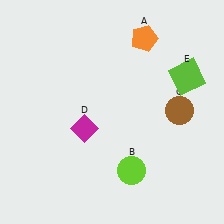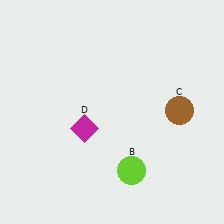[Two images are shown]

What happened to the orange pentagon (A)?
The orange pentagon (A) was removed in Image 2. It was in the top-right area of Image 1.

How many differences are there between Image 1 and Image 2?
There are 2 differences between the two images.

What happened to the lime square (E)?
The lime square (E) was removed in Image 2. It was in the top-right area of Image 1.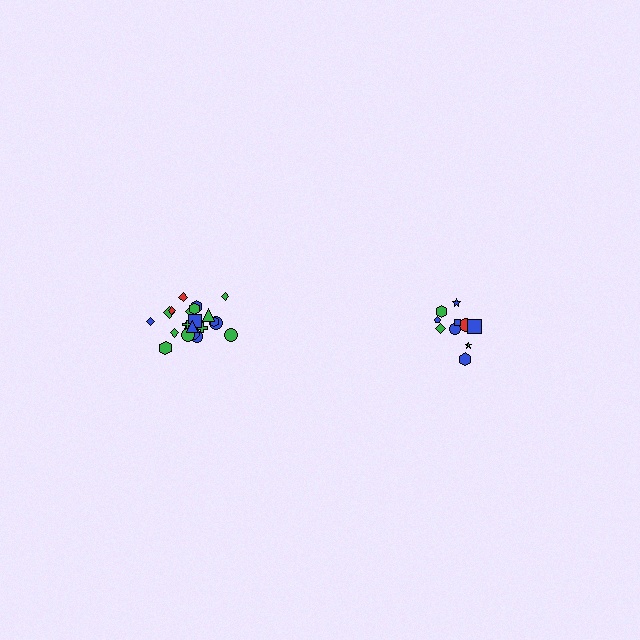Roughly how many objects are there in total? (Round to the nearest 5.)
Roughly 35 objects in total.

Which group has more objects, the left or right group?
The left group.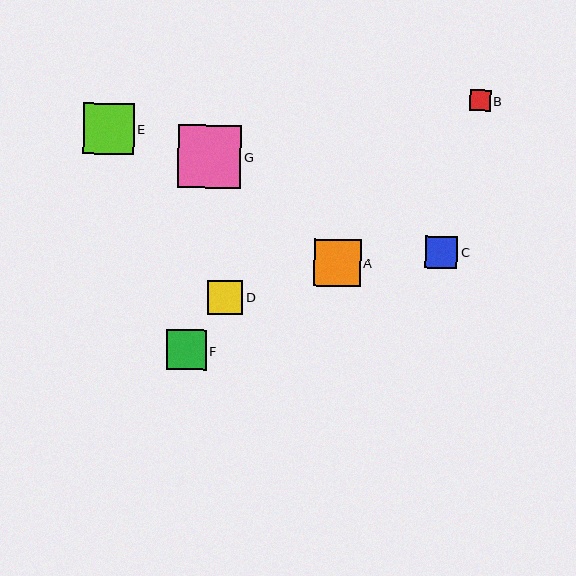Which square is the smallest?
Square B is the smallest with a size of approximately 21 pixels.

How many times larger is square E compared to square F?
Square E is approximately 1.3 times the size of square F.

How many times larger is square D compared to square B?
Square D is approximately 1.7 times the size of square B.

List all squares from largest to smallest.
From largest to smallest: G, E, A, F, D, C, B.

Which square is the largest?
Square G is the largest with a size of approximately 63 pixels.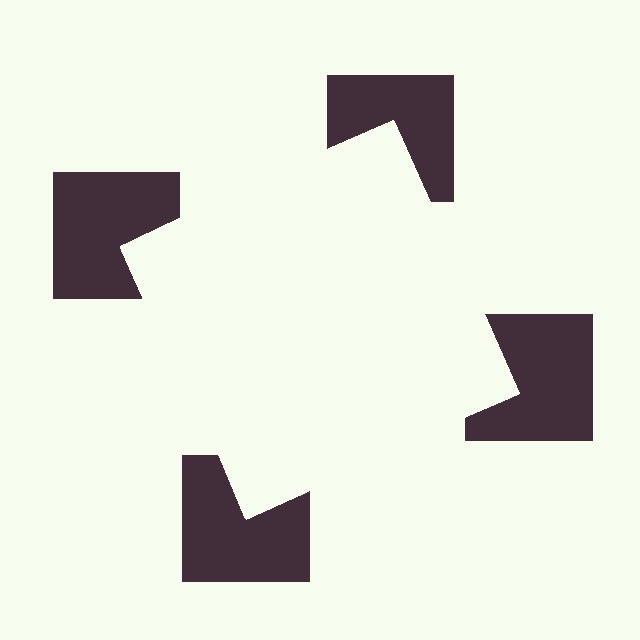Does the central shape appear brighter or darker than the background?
It typically appears slightly brighter than the background, even though no actual brightness change is drawn.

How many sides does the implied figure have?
4 sides.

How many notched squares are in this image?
There are 4 — one at each vertex of the illusory square.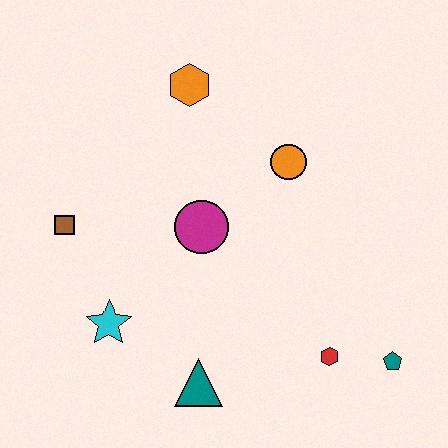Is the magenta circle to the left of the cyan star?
No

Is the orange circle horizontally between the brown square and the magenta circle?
No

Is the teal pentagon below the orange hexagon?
Yes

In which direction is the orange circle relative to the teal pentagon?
The orange circle is above the teal pentagon.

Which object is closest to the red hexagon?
The teal pentagon is closest to the red hexagon.